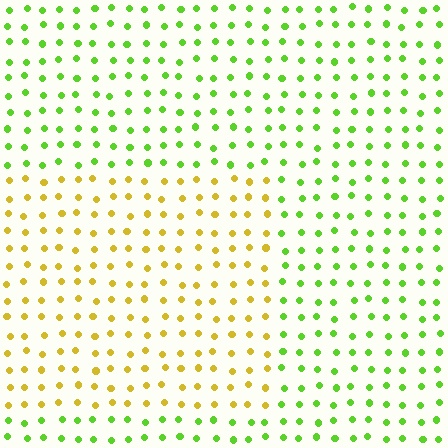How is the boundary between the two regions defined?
The boundary is defined purely by a slight shift in hue (about 52 degrees). Spacing, size, and orientation are identical on both sides.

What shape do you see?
I see a rectangle.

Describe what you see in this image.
The image is filled with small lime elements in a uniform arrangement. A rectangle-shaped region is visible where the elements are tinted to a slightly different hue, forming a subtle color boundary.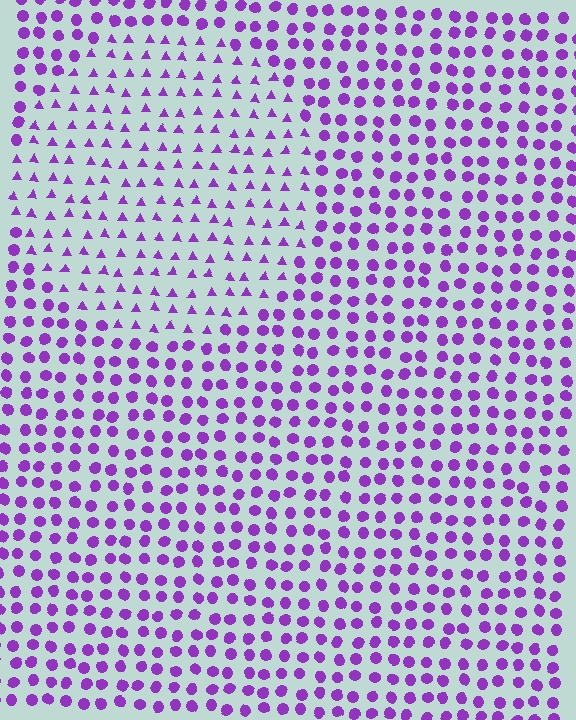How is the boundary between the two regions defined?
The boundary is defined by a change in element shape: triangles inside vs. circles outside. All elements share the same color and spacing.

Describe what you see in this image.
The image is filled with small purple elements arranged in a uniform grid. A circle-shaped region contains triangles, while the surrounding area contains circles. The boundary is defined purely by the change in element shape.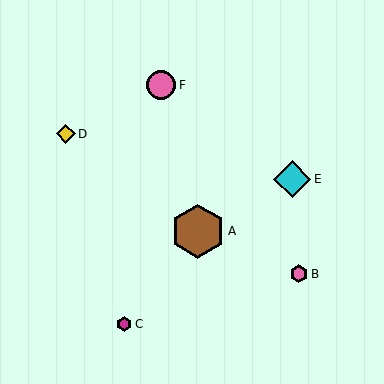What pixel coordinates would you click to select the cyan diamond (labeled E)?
Click at (292, 179) to select the cyan diamond E.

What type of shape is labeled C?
Shape C is a magenta hexagon.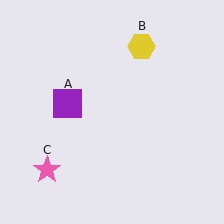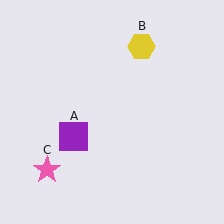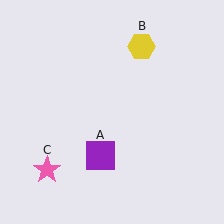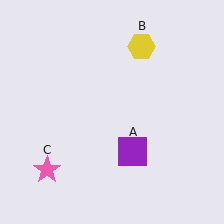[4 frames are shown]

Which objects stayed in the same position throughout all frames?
Yellow hexagon (object B) and pink star (object C) remained stationary.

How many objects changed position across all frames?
1 object changed position: purple square (object A).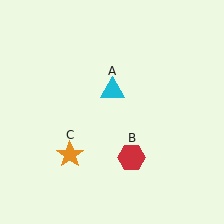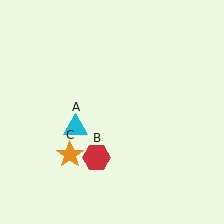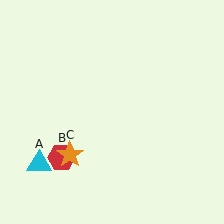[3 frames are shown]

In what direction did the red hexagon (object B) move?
The red hexagon (object B) moved left.